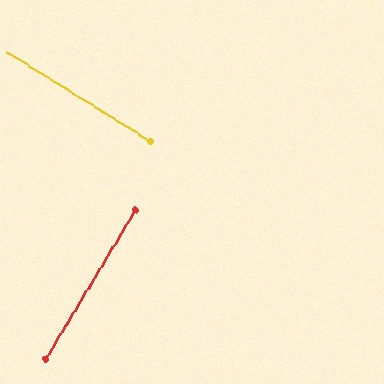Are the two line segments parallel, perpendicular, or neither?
Perpendicular — they meet at approximately 89°.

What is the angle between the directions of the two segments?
Approximately 89 degrees.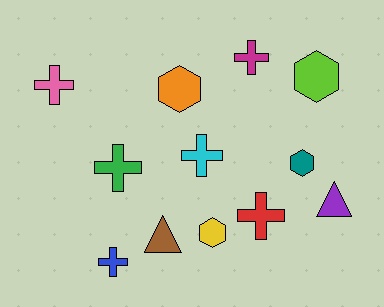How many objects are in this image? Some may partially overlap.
There are 12 objects.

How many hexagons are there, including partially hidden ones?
There are 4 hexagons.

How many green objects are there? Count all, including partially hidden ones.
There is 1 green object.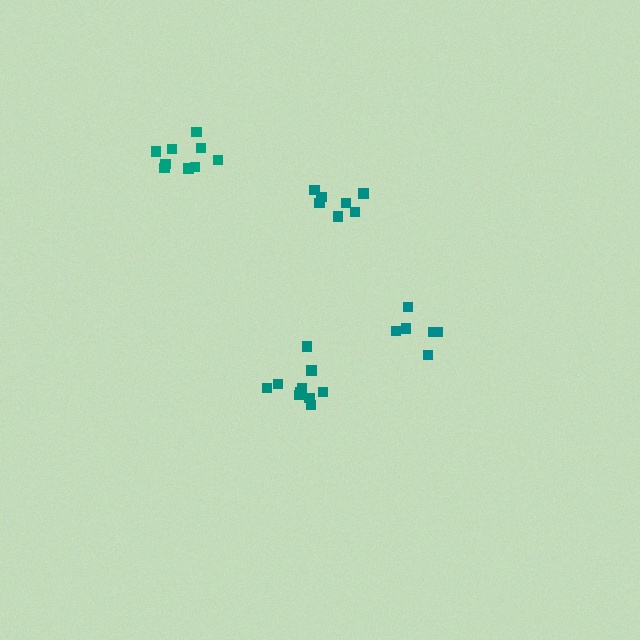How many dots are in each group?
Group 1: 10 dots, Group 2: 9 dots, Group 3: 6 dots, Group 4: 7 dots (32 total).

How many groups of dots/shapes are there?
There are 4 groups.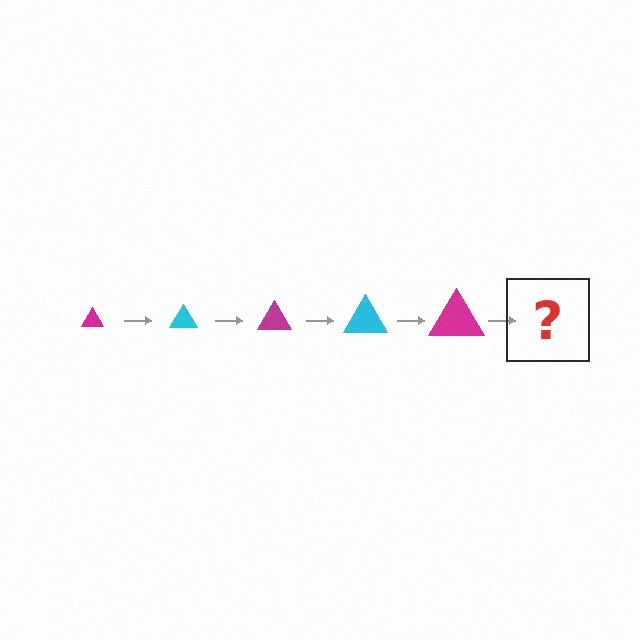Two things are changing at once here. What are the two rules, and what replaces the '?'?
The two rules are that the triangle grows larger each step and the color cycles through magenta and cyan. The '?' should be a cyan triangle, larger than the previous one.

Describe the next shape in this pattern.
It should be a cyan triangle, larger than the previous one.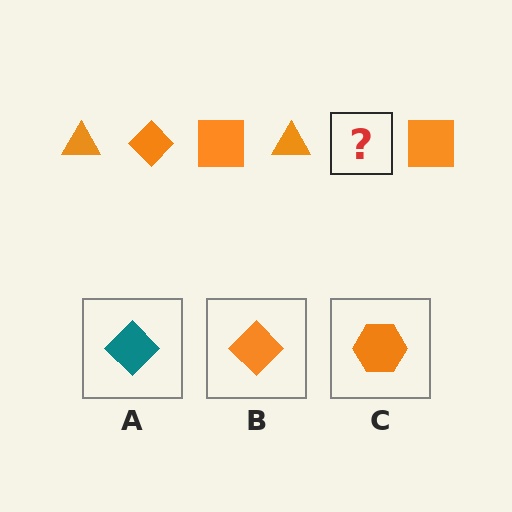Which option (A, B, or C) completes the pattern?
B.